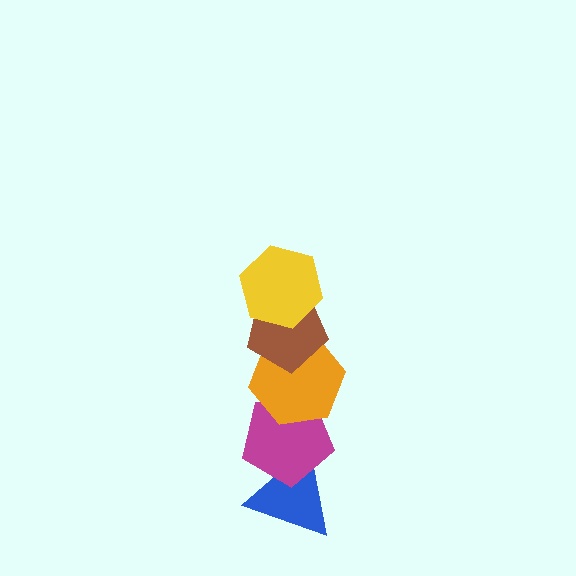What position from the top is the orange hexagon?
The orange hexagon is 3rd from the top.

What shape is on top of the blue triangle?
The magenta pentagon is on top of the blue triangle.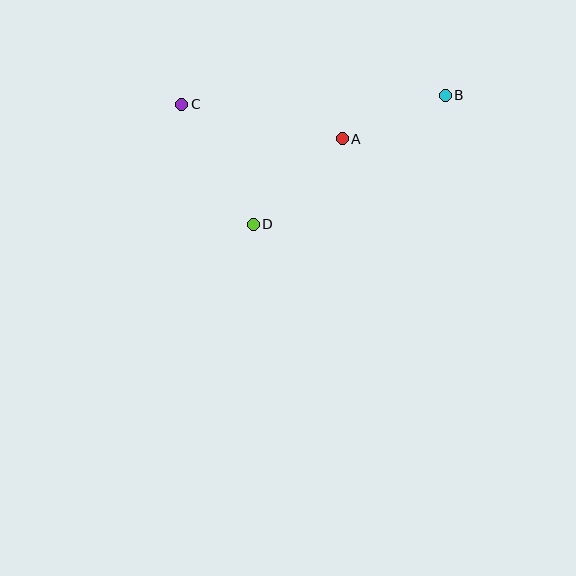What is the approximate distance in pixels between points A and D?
The distance between A and D is approximately 123 pixels.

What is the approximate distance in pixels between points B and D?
The distance between B and D is approximately 231 pixels.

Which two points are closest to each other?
Points A and B are closest to each other.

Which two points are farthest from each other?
Points B and C are farthest from each other.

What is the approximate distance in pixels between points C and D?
The distance between C and D is approximately 140 pixels.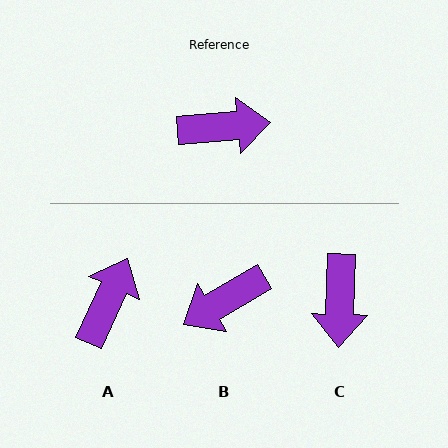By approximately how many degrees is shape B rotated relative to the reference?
Approximately 154 degrees clockwise.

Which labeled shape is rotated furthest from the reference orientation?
B, about 154 degrees away.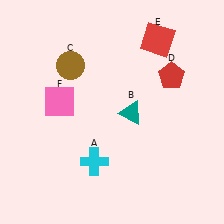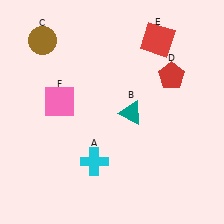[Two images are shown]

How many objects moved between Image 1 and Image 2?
1 object moved between the two images.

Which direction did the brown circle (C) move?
The brown circle (C) moved left.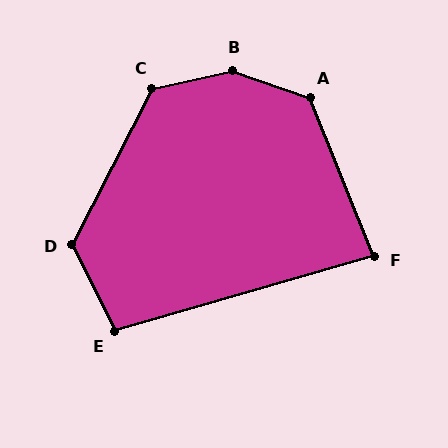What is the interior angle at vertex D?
Approximately 127 degrees (obtuse).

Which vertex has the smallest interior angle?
F, at approximately 84 degrees.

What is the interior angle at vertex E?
Approximately 100 degrees (obtuse).